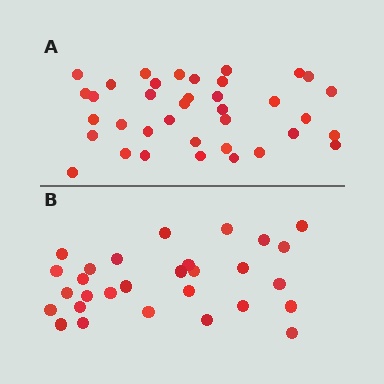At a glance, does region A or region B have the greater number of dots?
Region A (the top region) has more dots.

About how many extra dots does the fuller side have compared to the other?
Region A has roughly 8 or so more dots than region B.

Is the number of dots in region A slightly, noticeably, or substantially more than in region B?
Region A has noticeably more, but not dramatically so. The ratio is roughly 1.3 to 1.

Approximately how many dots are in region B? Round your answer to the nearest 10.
About 30 dots. (The exact count is 29, which rounds to 30.)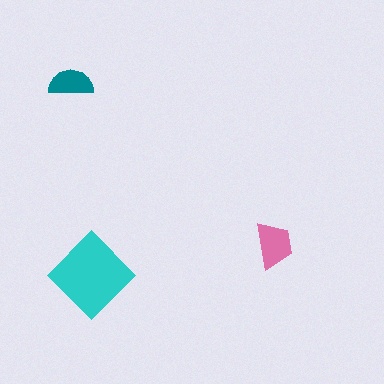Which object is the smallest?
The teal semicircle.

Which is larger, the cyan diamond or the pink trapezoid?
The cyan diamond.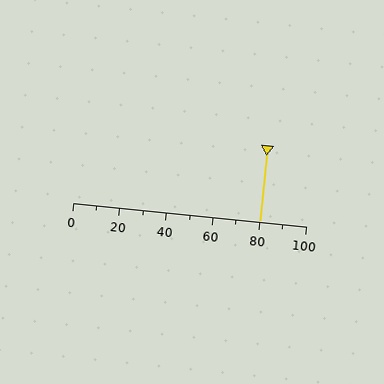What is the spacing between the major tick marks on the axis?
The major ticks are spaced 20 apart.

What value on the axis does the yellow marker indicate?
The marker indicates approximately 80.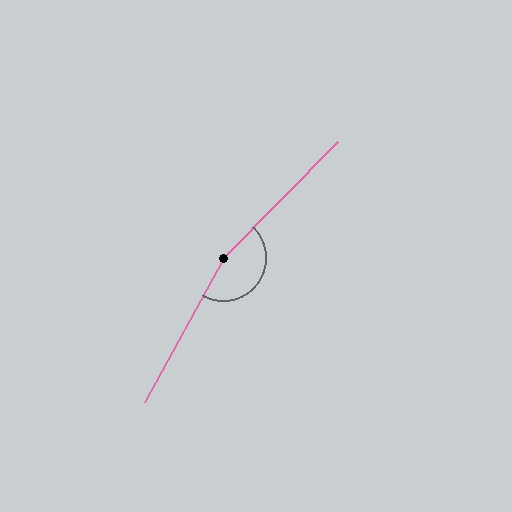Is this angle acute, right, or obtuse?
It is obtuse.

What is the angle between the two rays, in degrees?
Approximately 164 degrees.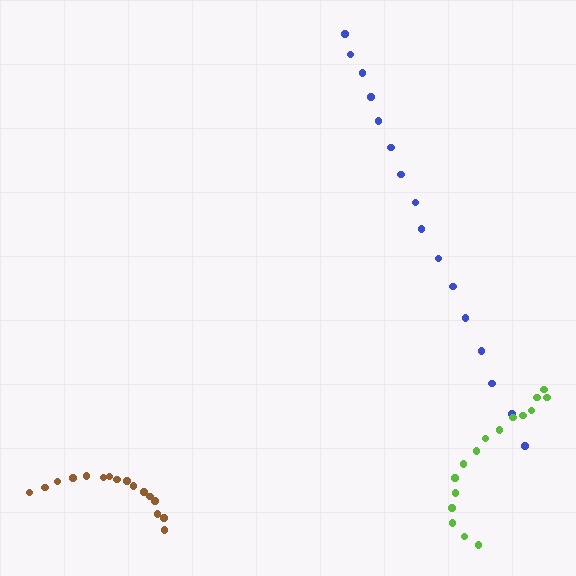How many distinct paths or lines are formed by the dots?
There are 3 distinct paths.